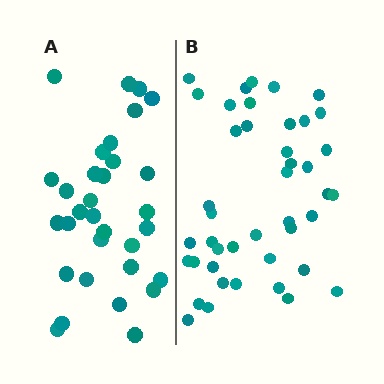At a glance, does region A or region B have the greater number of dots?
Region B (the right region) has more dots.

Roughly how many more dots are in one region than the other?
Region B has roughly 12 or so more dots than region A.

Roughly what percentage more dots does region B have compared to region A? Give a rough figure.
About 35% more.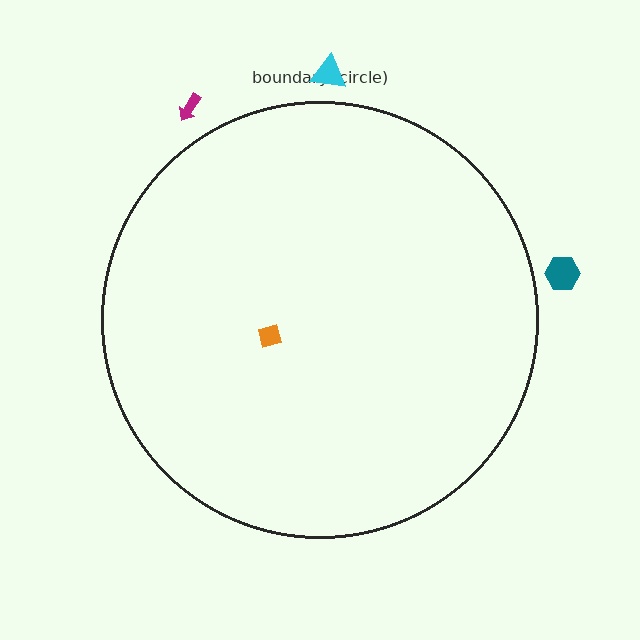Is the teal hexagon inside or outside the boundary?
Outside.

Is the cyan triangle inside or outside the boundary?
Outside.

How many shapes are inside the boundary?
1 inside, 3 outside.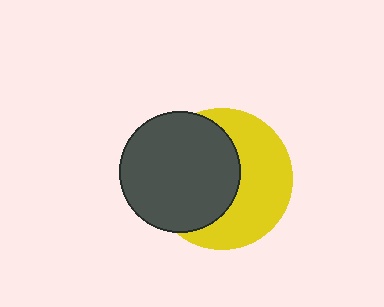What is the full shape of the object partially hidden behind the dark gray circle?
The partially hidden object is a yellow circle.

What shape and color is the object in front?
The object in front is a dark gray circle.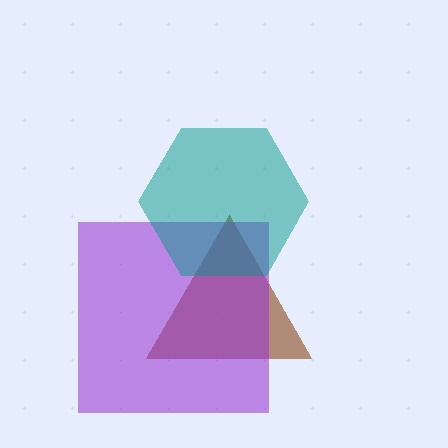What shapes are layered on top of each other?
The layered shapes are: a brown triangle, a purple square, a teal hexagon.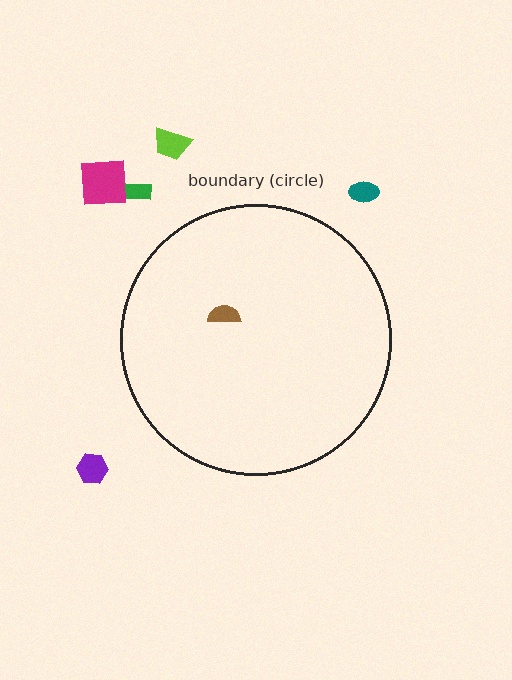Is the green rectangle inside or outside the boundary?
Outside.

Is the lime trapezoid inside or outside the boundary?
Outside.